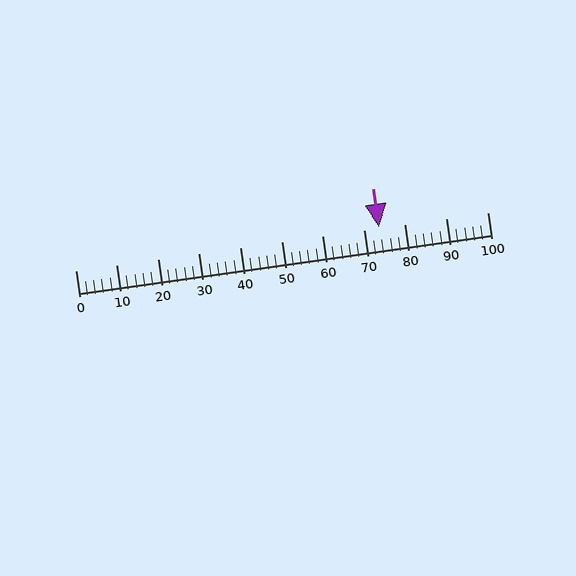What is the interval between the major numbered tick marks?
The major tick marks are spaced 10 units apart.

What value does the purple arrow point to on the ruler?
The purple arrow points to approximately 74.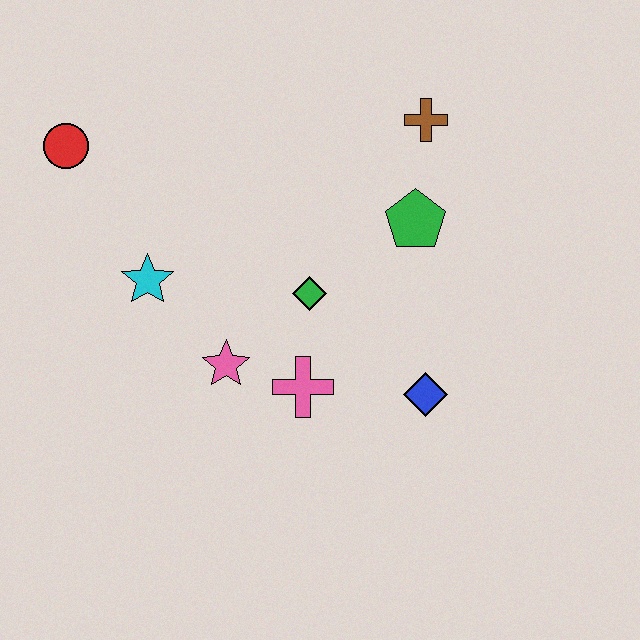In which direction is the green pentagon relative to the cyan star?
The green pentagon is to the right of the cyan star.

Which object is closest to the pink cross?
The pink star is closest to the pink cross.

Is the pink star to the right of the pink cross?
No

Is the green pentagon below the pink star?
No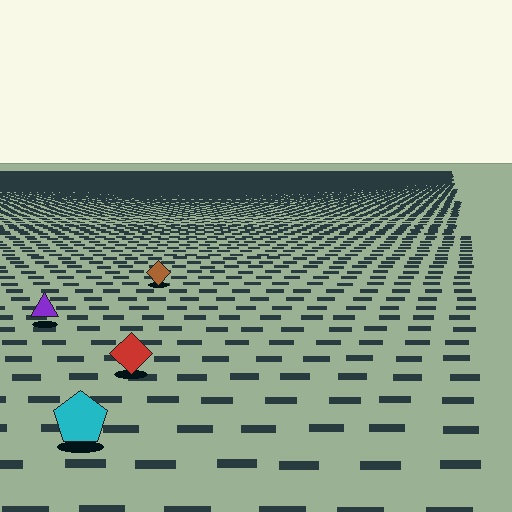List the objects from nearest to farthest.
From nearest to farthest: the cyan pentagon, the red diamond, the purple triangle, the brown diamond.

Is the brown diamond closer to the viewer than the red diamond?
No. The red diamond is closer — you can tell from the texture gradient: the ground texture is coarser near it.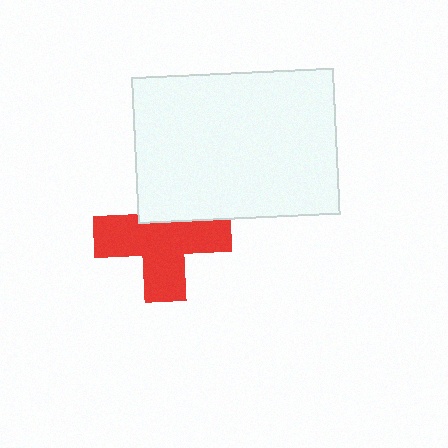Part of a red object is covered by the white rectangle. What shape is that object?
It is a cross.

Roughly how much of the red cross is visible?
Most of it is visible (roughly 70%).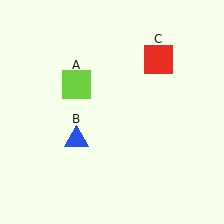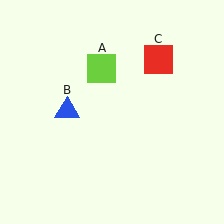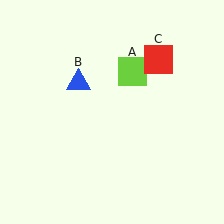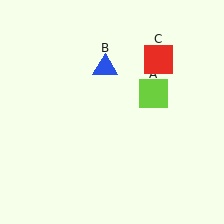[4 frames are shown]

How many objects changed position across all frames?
2 objects changed position: lime square (object A), blue triangle (object B).